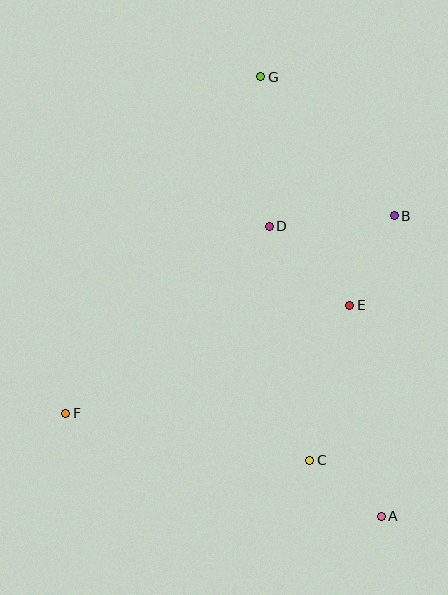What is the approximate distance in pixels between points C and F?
The distance between C and F is approximately 249 pixels.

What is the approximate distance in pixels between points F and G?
The distance between F and G is approximately 389 pixels.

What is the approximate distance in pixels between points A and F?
The distance between A and F is approximately 332 pixels.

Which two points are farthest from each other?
Points A and G are farthest from each other.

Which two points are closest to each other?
Points A and C are closest to each other.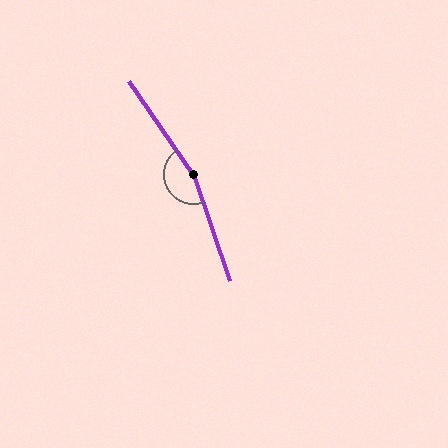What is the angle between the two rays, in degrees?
Approximately 164 degrees.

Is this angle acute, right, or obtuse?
It is obtuse.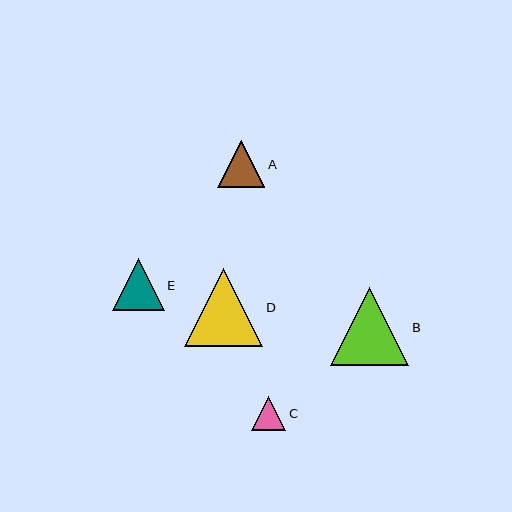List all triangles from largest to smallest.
From largest to smallest: D, B, E, A, C.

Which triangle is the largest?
Triangle D is the largest with a size of approximately 78 pixels.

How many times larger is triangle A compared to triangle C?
Triangle A is approximately 1.4 times the size of triangle C.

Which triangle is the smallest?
Triangle C is the smallest with a size of approximately 34 pixels.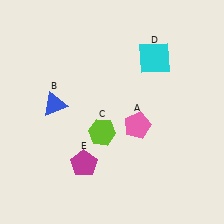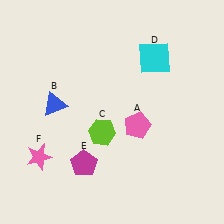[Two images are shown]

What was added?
A pink star (F) was added in Image 2.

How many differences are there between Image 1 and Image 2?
There is 1 difference between the two images.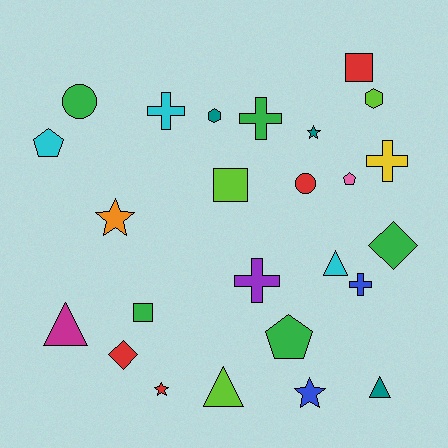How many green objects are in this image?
There are 5 green objects.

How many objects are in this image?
There are 25 objects.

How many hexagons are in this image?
There are 2 hexagons.